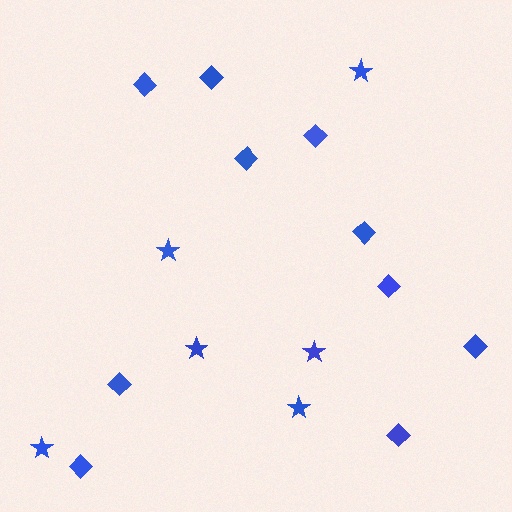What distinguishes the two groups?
There are 2 groups: one group of diamonds (10) and one group of stars (6).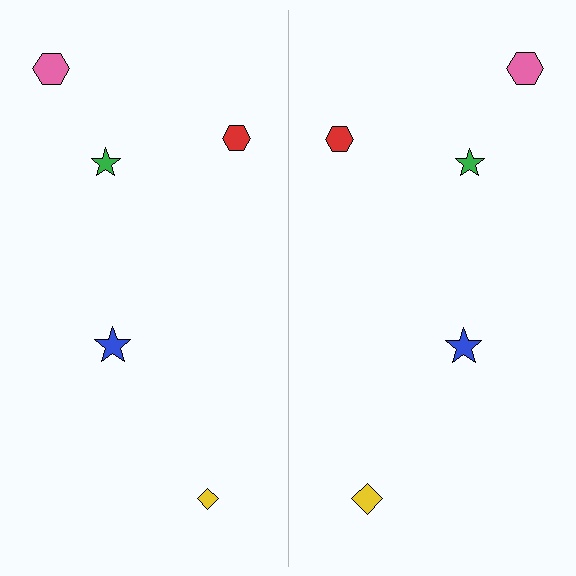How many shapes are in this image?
There are 10 shapes in this image.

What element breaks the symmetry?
The yellow diamond on the right side has a different size than its mirror counterpart.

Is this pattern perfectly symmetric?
No, the pattern is not perfectly symmetric. The yellow diamond on the right side has a different size than its mirror counterpart.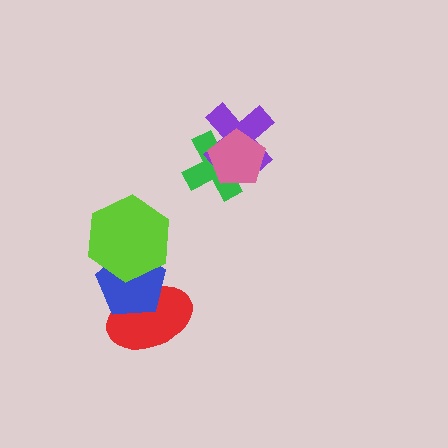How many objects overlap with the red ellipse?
1 object overlaps with the red ellipse.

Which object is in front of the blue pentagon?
The lime hexagon is in front of the blue pentagon.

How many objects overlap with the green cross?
2 objects overlap with the green cross.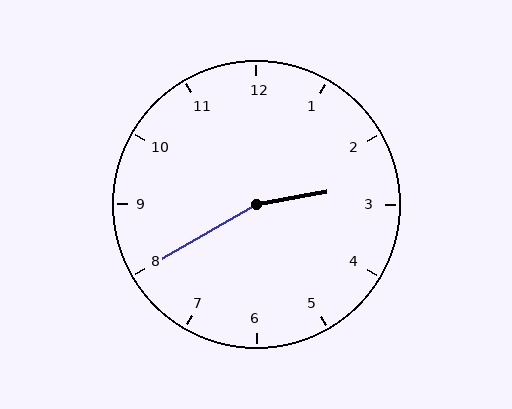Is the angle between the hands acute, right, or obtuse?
It is obtuse.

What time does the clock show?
2:40.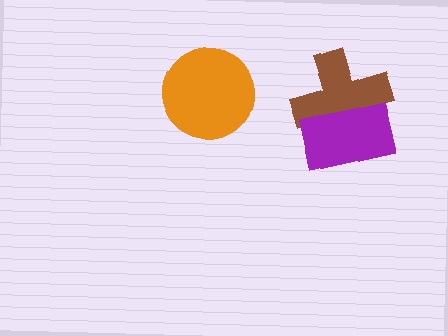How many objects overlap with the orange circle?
0 objects overlap with the orange circle.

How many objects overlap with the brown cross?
1 object overlaps with the brown cross.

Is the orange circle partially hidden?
No, no other shape covers it.